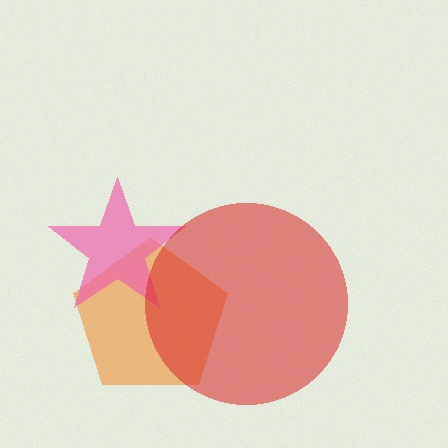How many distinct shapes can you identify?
There are 3 distinct shapes: an orange pentagon, a pink star, a red circle.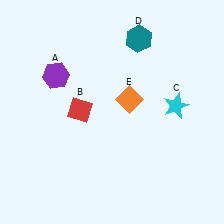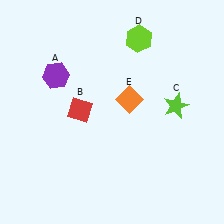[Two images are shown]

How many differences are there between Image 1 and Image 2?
There are 2 differences between the two images.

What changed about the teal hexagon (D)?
In Image 1, D is teal. In Image 2, it changed to lime.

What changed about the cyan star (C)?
In Image 1, C is cyan. In Image 2, it changed to lime.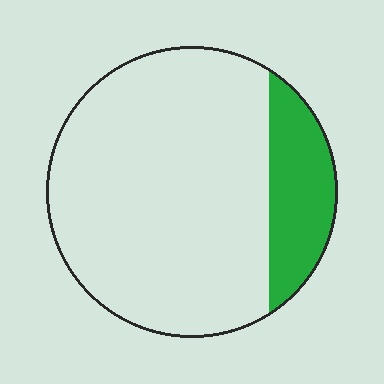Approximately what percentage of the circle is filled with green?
Approximately 20%.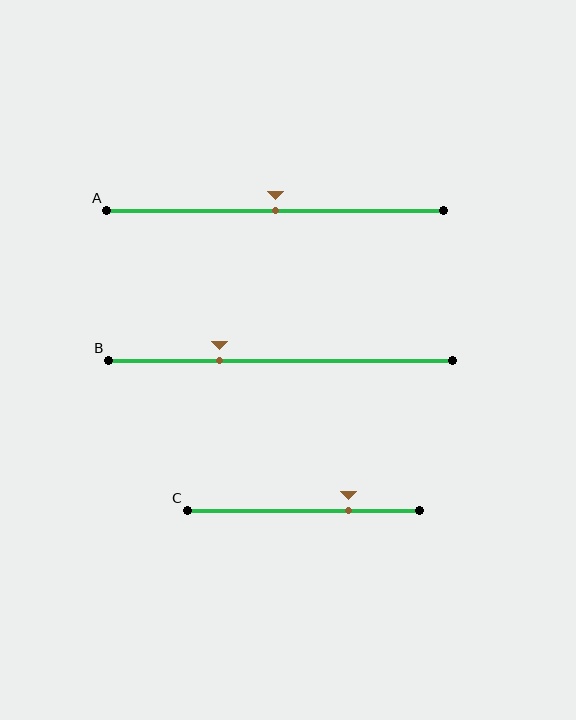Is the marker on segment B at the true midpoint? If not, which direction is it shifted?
No, the marker on segment B is shifted to the left by about 18% of the segment length.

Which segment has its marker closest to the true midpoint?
Segment A has its marker closest to the true midpoint.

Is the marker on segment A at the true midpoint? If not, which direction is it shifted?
Yes, the marker on segment A is at the true midpoint.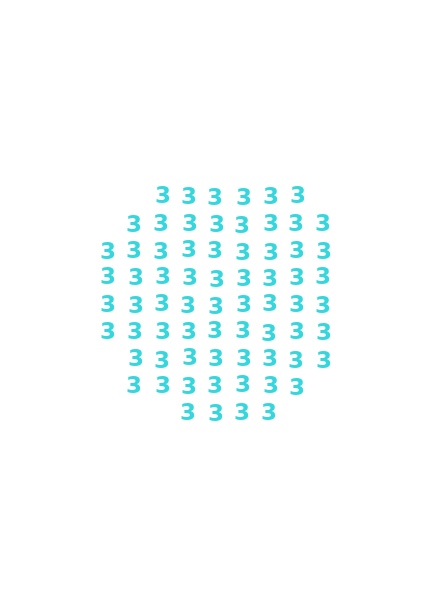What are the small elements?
The small elements are digit 3's.